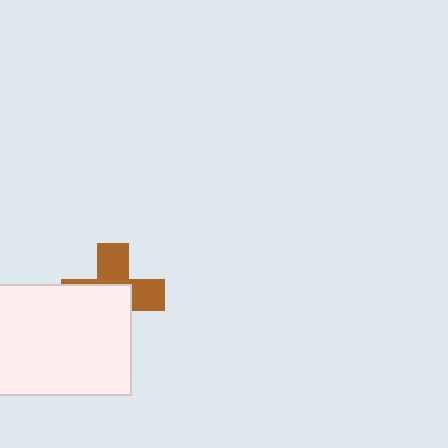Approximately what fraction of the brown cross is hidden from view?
Roughly 55% of the brown cross is hidden behind the white rectangle.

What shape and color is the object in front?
The object in front is a white rectangle.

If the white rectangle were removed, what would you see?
You would see the complete brown cross.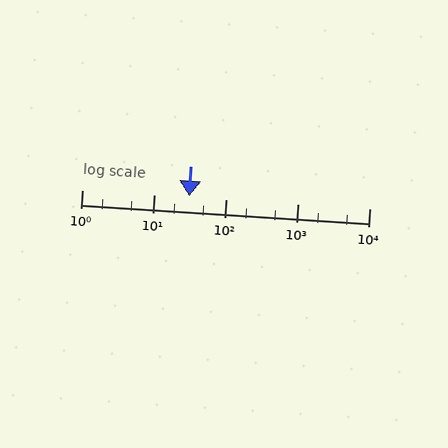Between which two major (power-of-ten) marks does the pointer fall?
The pointer is between 10 and 100.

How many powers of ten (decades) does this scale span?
The scale spans 4 decades, from 1 to 10000.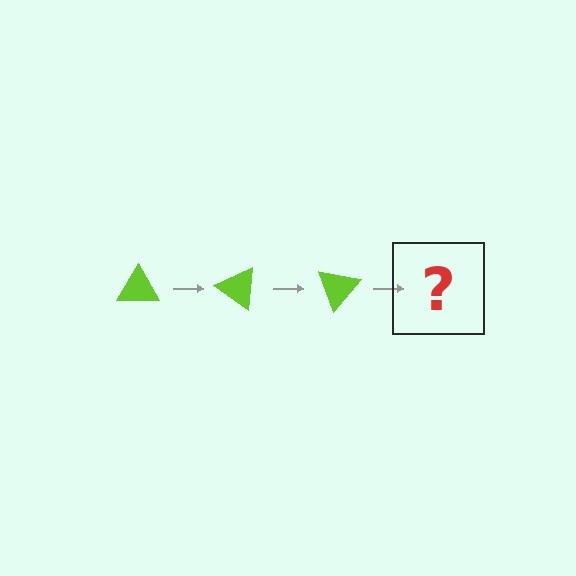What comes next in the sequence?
The next element should be a lime triangle rotated 105 degrees.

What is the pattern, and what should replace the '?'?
The pattern is that the triangle rotates 35 degrees each step. The '?' should be a lime triangle rotated 105 degrees.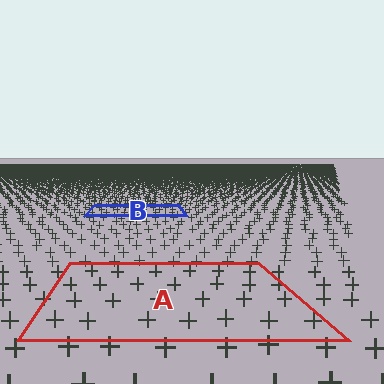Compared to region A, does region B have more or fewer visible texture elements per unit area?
Region B has more texture elements per unit area — they are packed more densely because it is farther away.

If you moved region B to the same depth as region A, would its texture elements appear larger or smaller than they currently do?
They would appear larger. At a closer depth, the same texture elements are projected at a bigger on-screen size.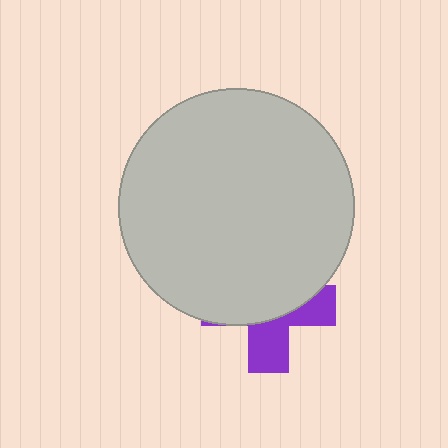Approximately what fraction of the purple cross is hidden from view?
Roughly 63% of the purple cross is hidden behind the light gray circle.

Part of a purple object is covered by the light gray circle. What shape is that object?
It is a cross.